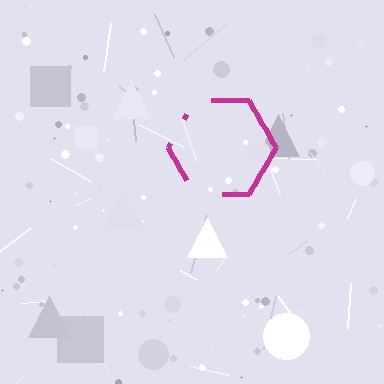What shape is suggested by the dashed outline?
The dashed outline suggests a hexagon.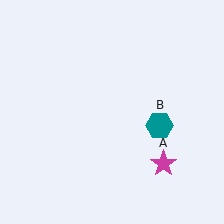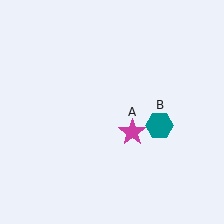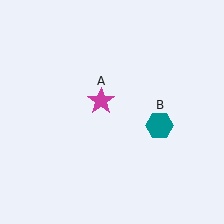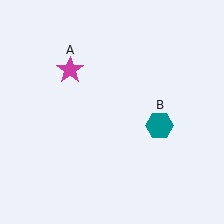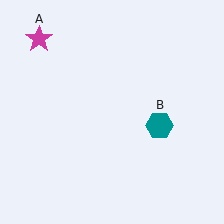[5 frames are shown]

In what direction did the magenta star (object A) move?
The magenta star (object A) moved up and to the left.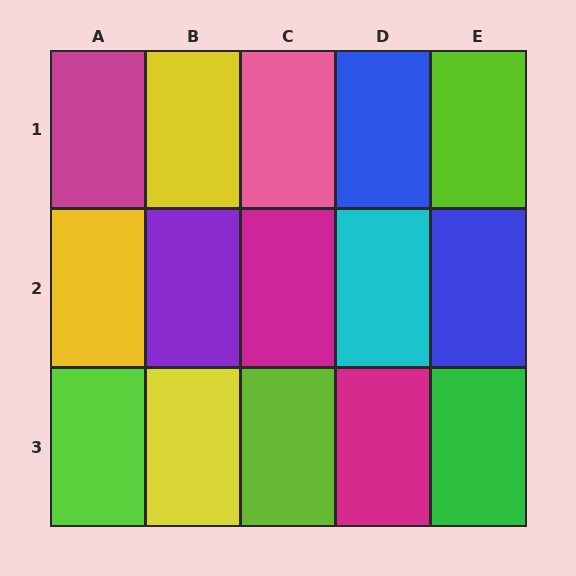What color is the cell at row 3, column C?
Lime.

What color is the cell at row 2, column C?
Magenta.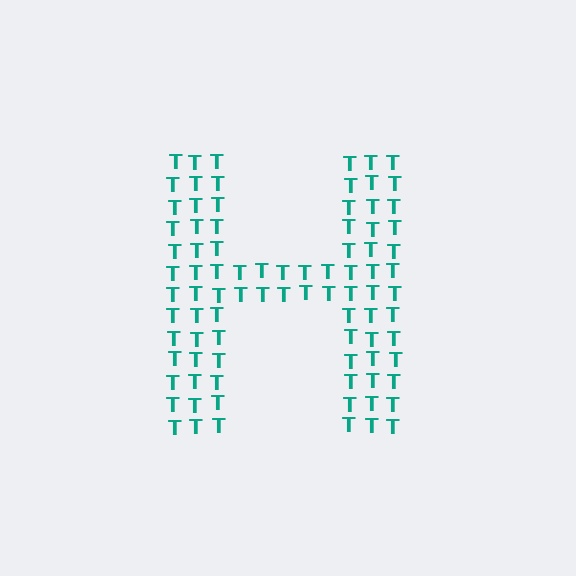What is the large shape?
The large shape is the letter H.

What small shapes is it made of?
It is made of small letter T's.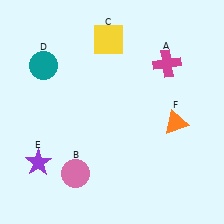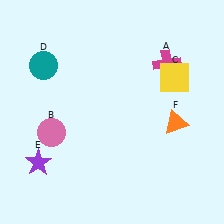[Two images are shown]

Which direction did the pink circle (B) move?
The pink circle (B) moved up.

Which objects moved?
The objects that moved are: the pink circle (B), the yellow square (C).